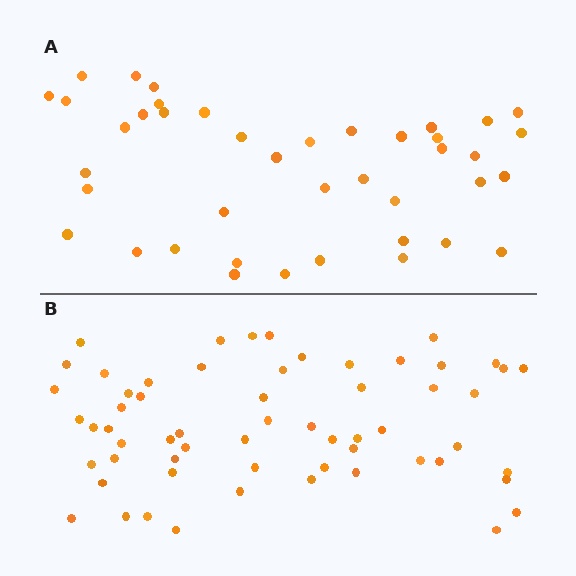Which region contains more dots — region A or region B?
Region B (the bottom region) has more dots.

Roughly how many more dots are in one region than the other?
Region B has approximately 20 more dots than region A.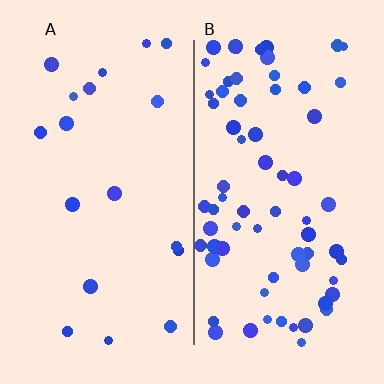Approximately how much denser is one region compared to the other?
Approximately 3.7× — region B over region A.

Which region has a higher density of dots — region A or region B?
B (the right).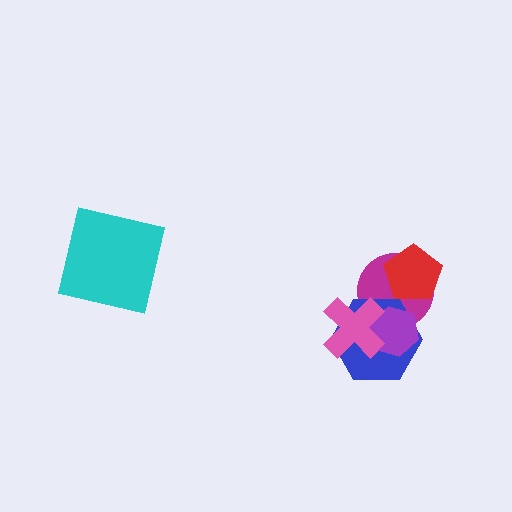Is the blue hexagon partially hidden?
Yes, it is partially covered by another shape.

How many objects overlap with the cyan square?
0 objects overlap with the cyan square.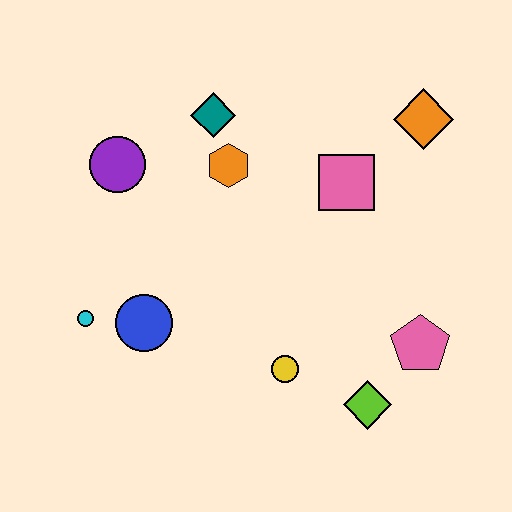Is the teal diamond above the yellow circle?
Yes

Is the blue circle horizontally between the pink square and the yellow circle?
No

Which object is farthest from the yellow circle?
The orange diamond is farthest from the yellow circle.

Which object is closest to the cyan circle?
The blue circle is closest to the cyan circle.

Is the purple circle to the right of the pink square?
No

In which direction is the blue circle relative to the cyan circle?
The blue circle is to the right of the cyan circle.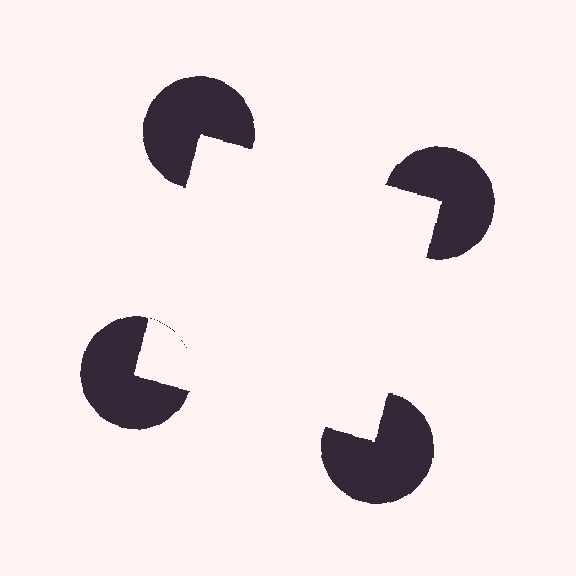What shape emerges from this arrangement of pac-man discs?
An illusory square — its edges are inferred from the aligned wedge cuts in the pac-man discs, not physically drawn.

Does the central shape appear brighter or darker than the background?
It typically appears slightly brighter than the background, even though no actual brightness change is drawn.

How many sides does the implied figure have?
4 sides.